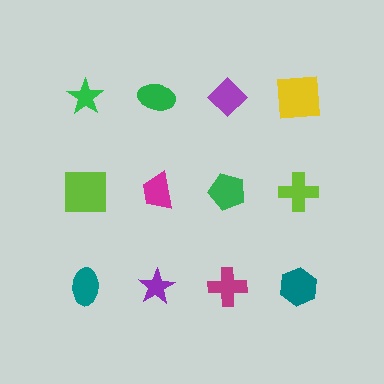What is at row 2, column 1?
A lime square.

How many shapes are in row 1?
4 shapes.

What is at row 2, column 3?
A green pentagon.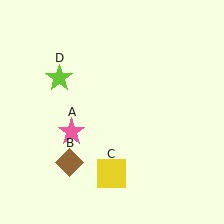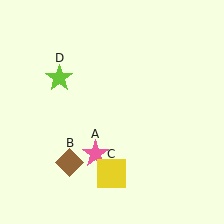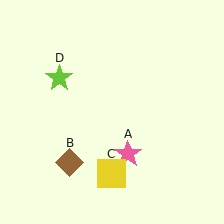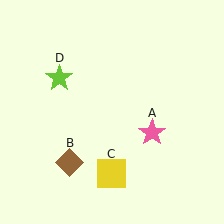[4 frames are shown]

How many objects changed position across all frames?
1 object changed position: pink star (object A).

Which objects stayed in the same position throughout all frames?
Brown diamond (object B) and yellow square (object C) and lime star (object D) remained stationary.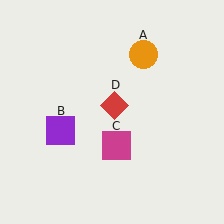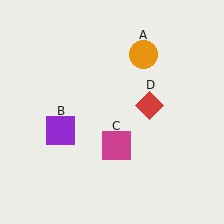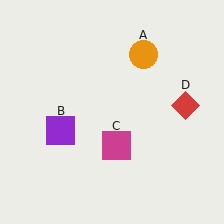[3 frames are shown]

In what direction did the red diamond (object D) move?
The red diamond (object D) moved right.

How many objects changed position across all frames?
1 object changed position: red diamond (object D).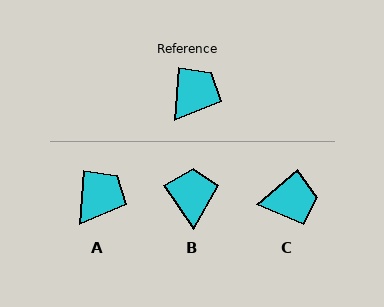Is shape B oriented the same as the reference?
No, it is off by about 38 degrees.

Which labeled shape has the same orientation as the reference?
A.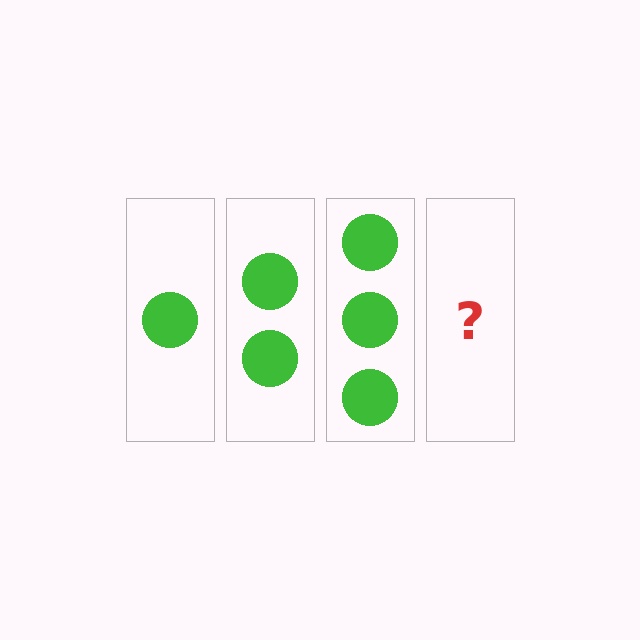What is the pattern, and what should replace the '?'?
The pattern is that each step adds one more circle. The '?' should be 4 circles.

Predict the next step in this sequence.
The next step is 4 circles.